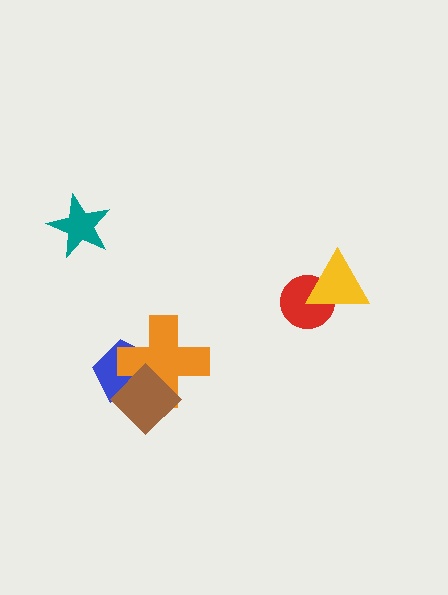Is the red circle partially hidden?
Yes, it is partially covered by another shape.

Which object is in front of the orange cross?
The brown diamond is in front of the orange cross.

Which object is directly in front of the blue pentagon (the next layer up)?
The orange cross is directly in front of the blue pentagon.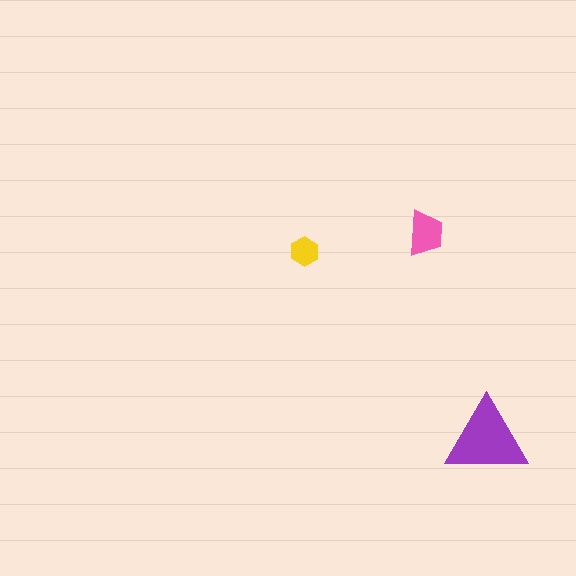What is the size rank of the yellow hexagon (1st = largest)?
3rd.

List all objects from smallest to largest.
The yellow hexagon, the pink trapezoid, the purple triangle.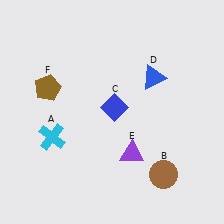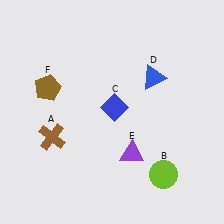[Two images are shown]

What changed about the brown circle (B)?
In Image 1, B is brown. In Image 2, it changed to lime.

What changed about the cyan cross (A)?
In Image 1, A is cyan. In Image 2, it changed to brown.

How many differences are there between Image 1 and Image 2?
There are 2 differences between the two images.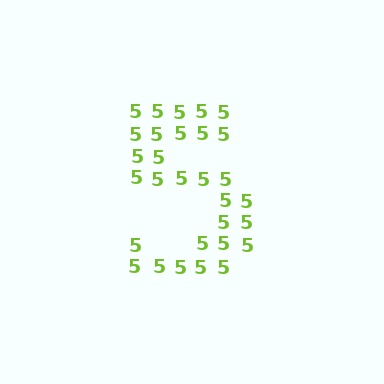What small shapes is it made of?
It is made of small digit 5's.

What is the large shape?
The large shape is the digit 5.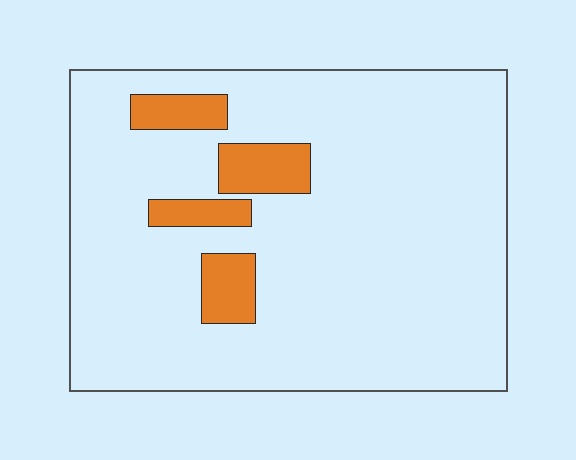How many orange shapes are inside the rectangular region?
4.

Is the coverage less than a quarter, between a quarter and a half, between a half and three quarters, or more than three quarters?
Less than a quarter.